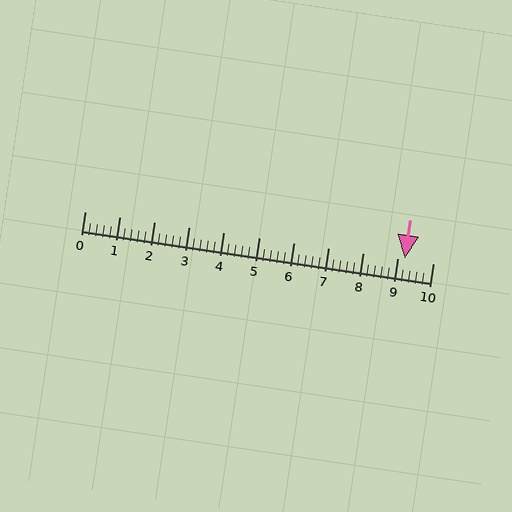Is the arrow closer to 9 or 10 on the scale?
The arrow is closer to 9.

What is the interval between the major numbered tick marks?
The major tick marks are spaced 1 units apart.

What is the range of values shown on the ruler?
The ruler shows values from 0 to 10.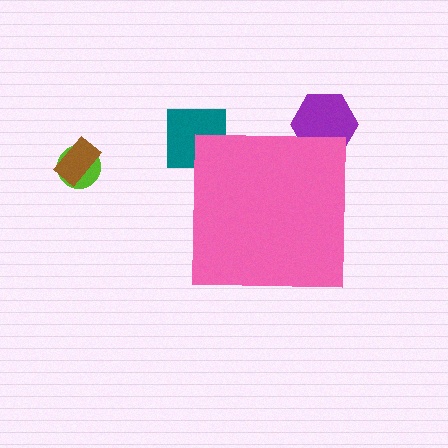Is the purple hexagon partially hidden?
Yes, the purple hexagon is partially hidden behind the pink square.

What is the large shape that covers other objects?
A pink square.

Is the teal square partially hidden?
Yes, the teal square is partially hidden behind the pink square.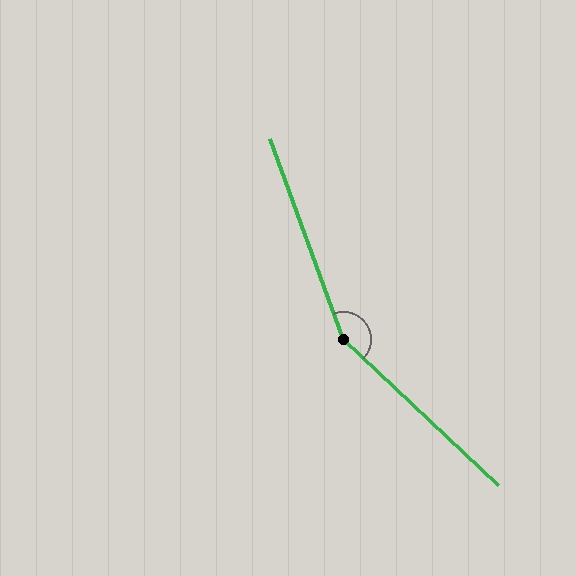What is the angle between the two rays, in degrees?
Approximately 153 degrees.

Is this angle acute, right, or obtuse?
It is obtuse.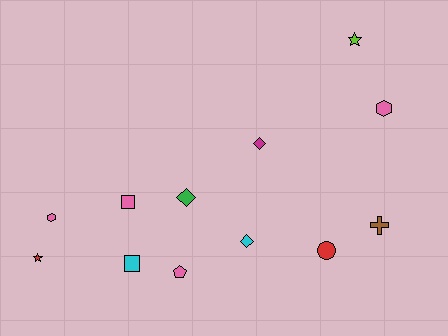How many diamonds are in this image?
There are 3 diamonds.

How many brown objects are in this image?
There is 1 brown object.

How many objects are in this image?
There are 12 objects.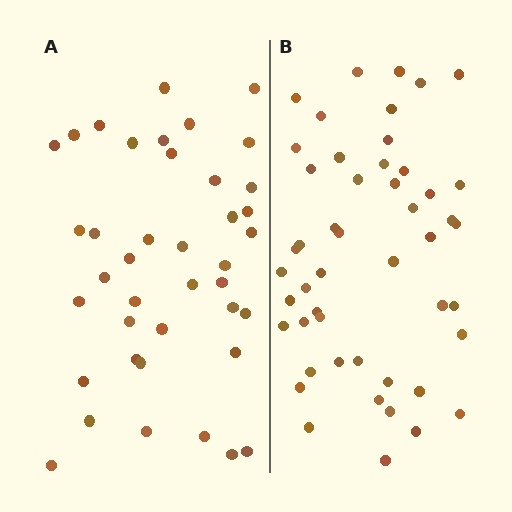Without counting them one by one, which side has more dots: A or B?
Region B (the right region) has more dots.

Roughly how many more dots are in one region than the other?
Region B has roughly 8 or so more dots than region A.